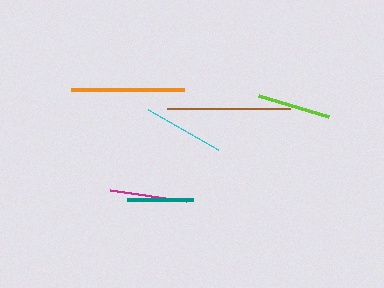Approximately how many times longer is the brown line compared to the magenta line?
The brown line is approximately 1.6 times the length of the magenta line.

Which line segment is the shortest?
The teal line is the shortest at approximately 67 pixels.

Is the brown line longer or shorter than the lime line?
The brown line is longer than the lime line.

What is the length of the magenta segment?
The magenta segment is approximately 77 pixels long.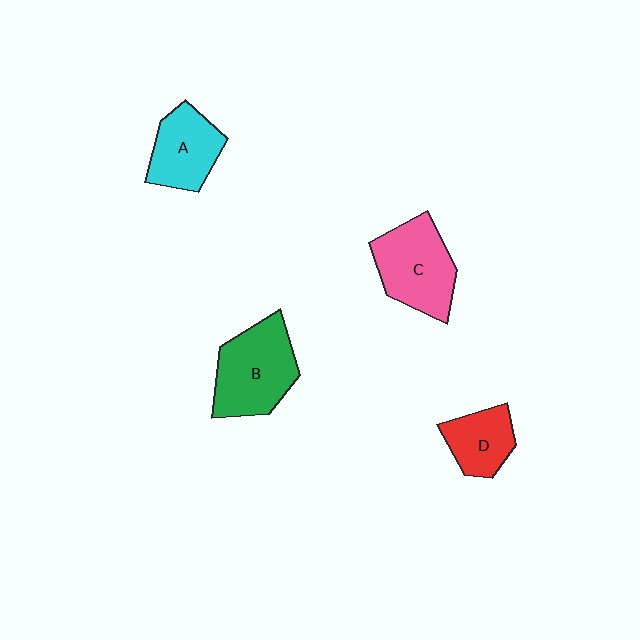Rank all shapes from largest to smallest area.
From largest to smallest: B (green), C (pink), A (cyan), D (red).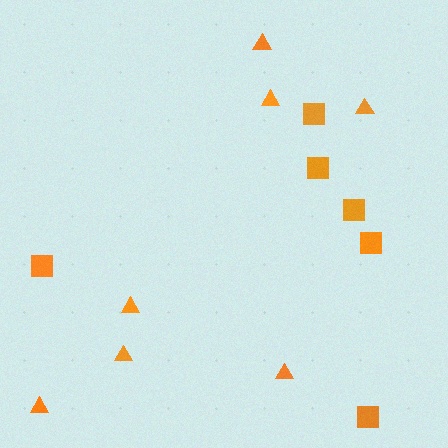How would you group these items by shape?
There are 2 groups: one group of triangles (7) and one group of squares (6).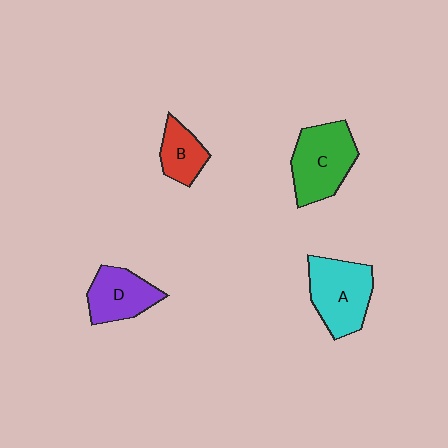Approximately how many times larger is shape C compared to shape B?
Approximately 1.8 times.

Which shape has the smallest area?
Shape B (red).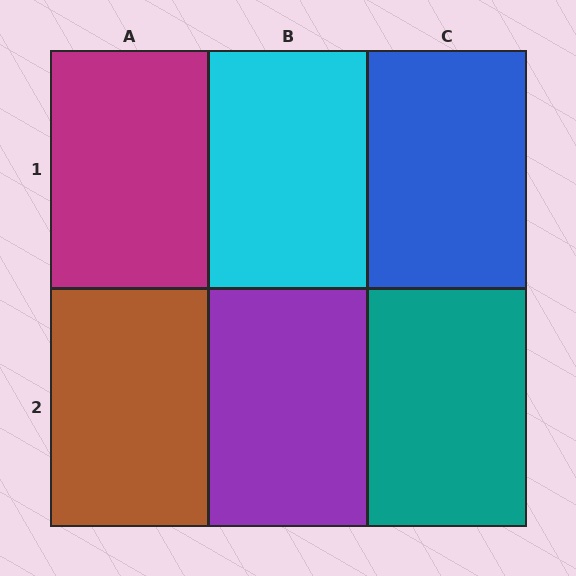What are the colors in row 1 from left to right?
Magenta, cyan, blue.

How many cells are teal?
1 cell is teal.